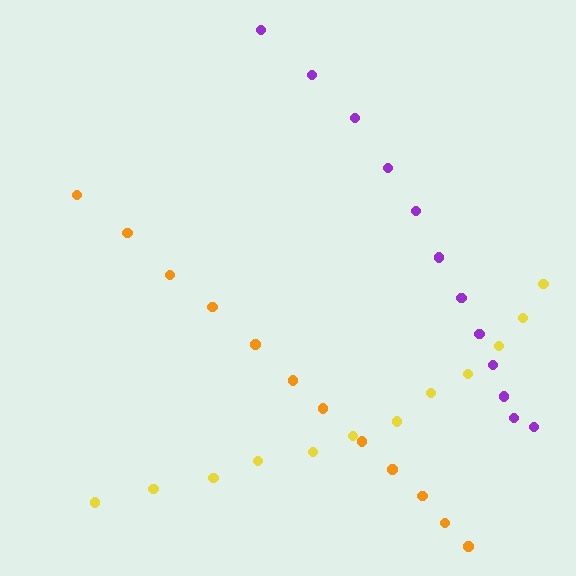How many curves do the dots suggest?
There are 3 distinct paths.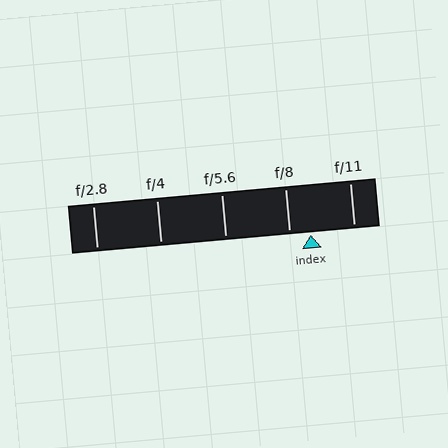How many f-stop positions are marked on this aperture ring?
There are 5 f-stop positions marked.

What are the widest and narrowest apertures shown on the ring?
The widest aperture shown is f/2.8 and the narrowest is f/11.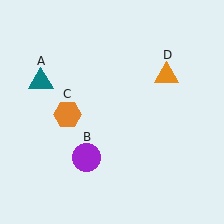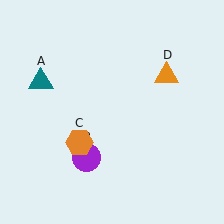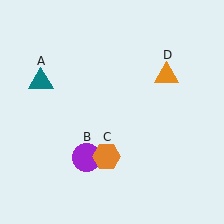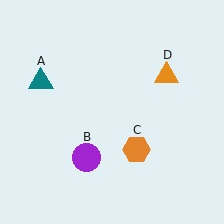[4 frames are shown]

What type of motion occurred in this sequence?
The orange hexagon (object C) rotated counterclockwise around the center of the scene.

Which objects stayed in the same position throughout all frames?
Teal triangle (object A) and purple circle (object B) and orange triangle (object D) remained stationary.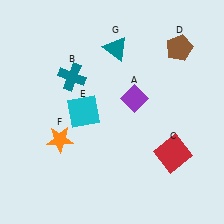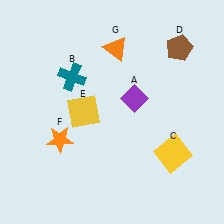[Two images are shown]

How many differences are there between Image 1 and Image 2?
There are 3 differences between the two images.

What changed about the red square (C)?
In Image 1, C is red. In Image 2, it changed to yellow.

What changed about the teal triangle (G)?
In Image 1, G is teal. In Image 2, it changed to orange.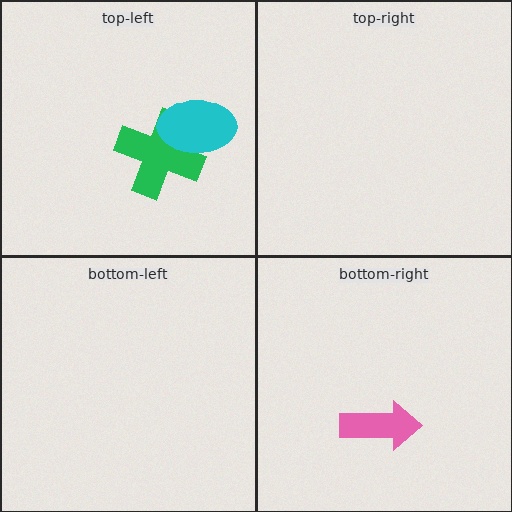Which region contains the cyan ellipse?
The top-left region.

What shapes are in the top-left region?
The green cross, the cyan ellipse.